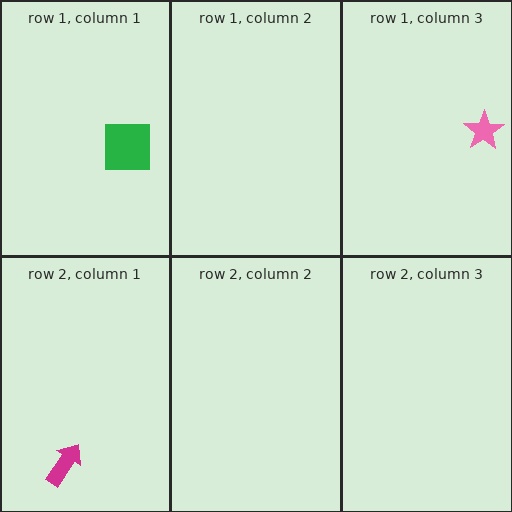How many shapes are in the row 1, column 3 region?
1.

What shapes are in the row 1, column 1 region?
The green square.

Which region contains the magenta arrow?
The row 2, column 1 region.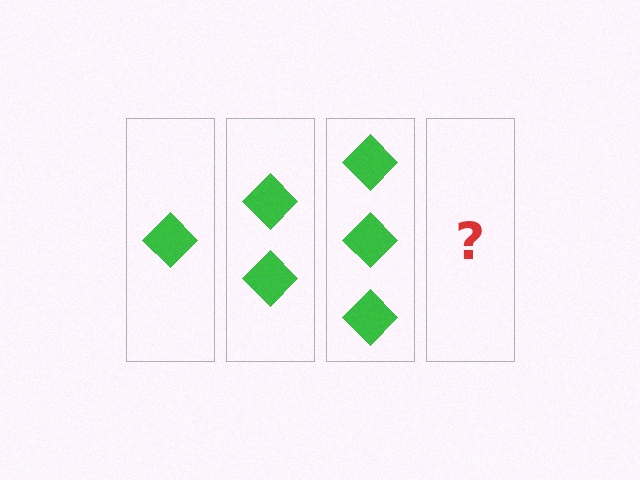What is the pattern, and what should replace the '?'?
The pattern is that each step adds one more diamond. The '?' should be 4 diamonds.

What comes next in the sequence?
The next element should be 4 diamonds.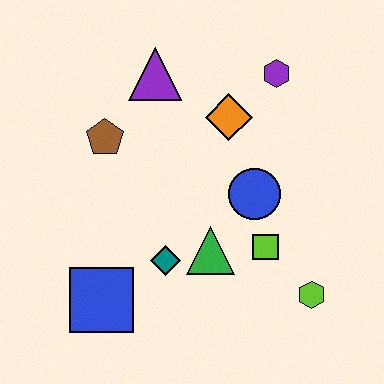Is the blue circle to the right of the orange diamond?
Yes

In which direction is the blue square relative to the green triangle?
The blue square is to the left of the green triangle.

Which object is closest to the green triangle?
The teal diamond is closest to the green triangle.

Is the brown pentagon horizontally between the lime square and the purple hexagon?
No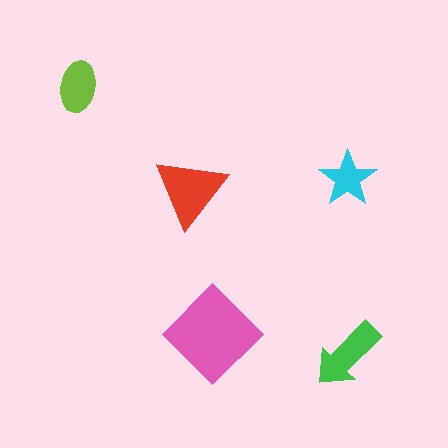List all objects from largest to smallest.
The pink diamond, the red triangle, the green arrow, the lime ellipse, the cyan star.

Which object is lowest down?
The green arrow is bottommost.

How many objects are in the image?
There are 5 objects in the image.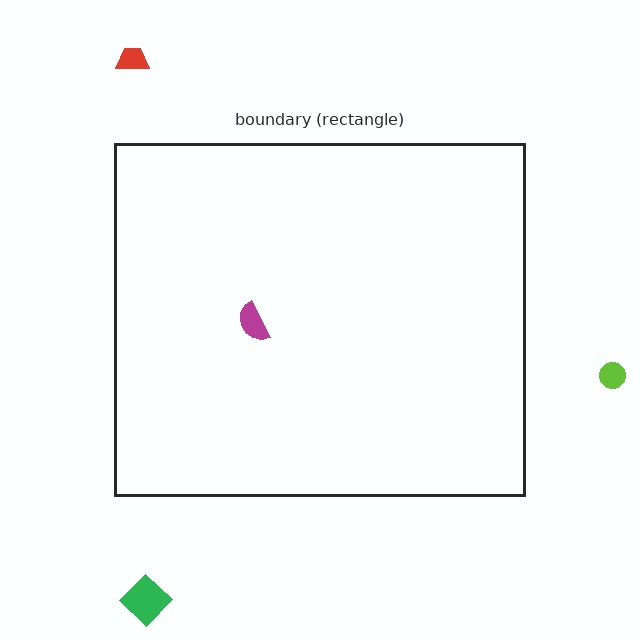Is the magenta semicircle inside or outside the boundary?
Inside.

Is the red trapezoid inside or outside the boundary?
Outside.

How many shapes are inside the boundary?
1 inside, 3 outside.